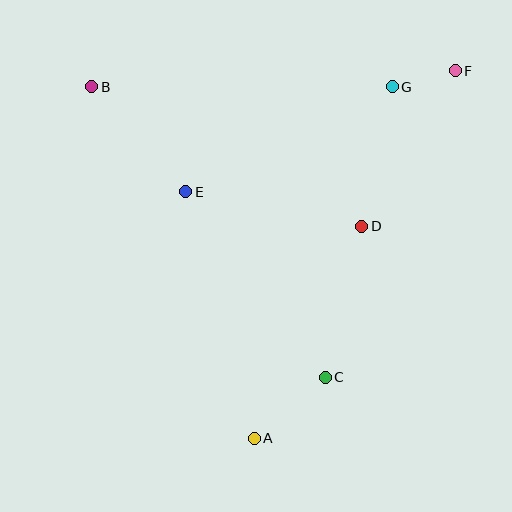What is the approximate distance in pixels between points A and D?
The distance between A and D is approximately 237 pixels.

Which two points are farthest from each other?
Points A and F are farthest from each other.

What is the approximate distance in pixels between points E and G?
The distance between E and G is approximately 232 pixels.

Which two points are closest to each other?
Points F and G are closest to each other.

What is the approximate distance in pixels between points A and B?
The distance between A and B is approximately 387 pixels.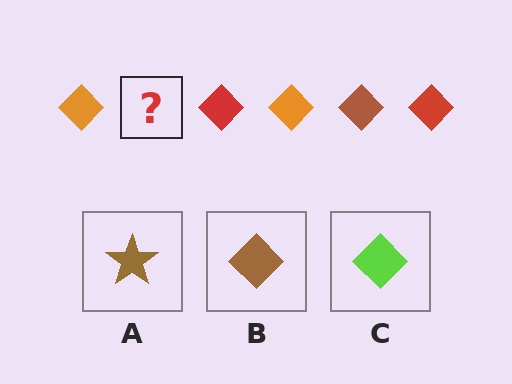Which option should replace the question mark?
Option B.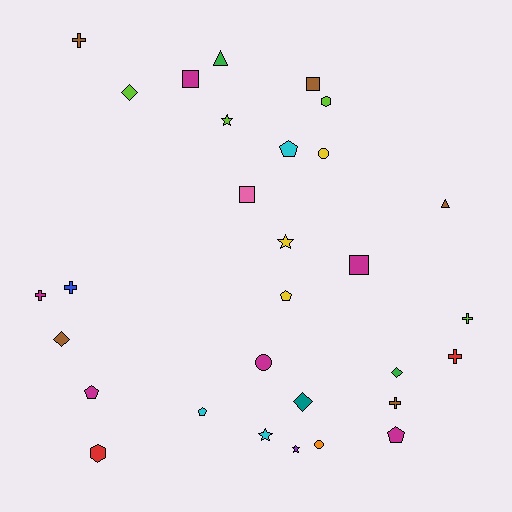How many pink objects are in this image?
There is 1 pink object.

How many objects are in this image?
There are 30 objects.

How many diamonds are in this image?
There are 4 diamonds.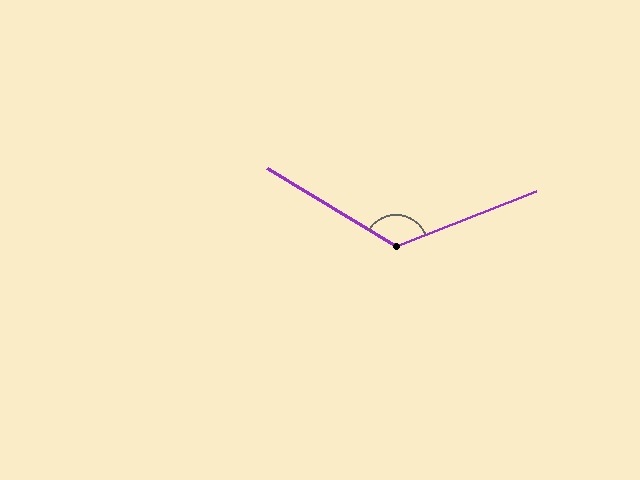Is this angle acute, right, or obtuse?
It is obtuse.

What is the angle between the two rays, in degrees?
Approximately 127 degrees.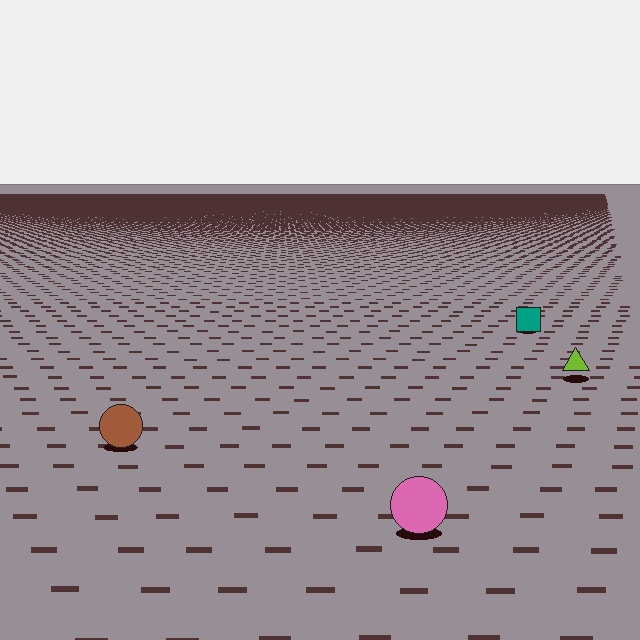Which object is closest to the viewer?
The pink circle is closest. The texture marks near it are larger and more spread out.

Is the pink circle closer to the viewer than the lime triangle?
Yes. The pink circle is closer — you can tell from the texture gradient: the ground texture is coarser near it.